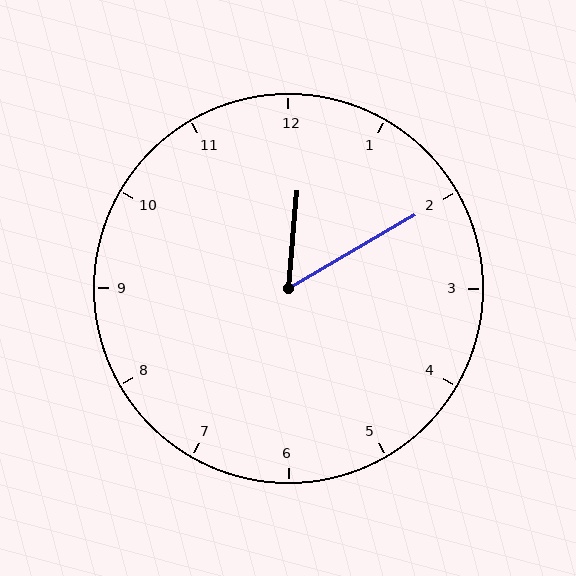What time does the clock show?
12:10.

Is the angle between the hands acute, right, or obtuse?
It is acute.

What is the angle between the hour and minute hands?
Approximately 55 degrees.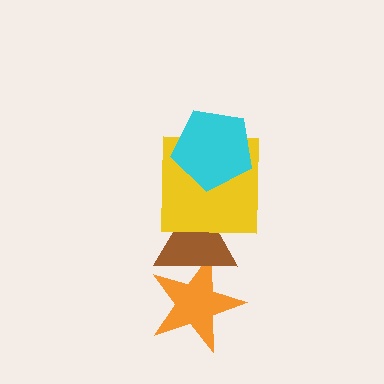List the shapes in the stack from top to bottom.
From top to bottom: the cyan pentagon, the yellow square, the brown triangle, the orange star.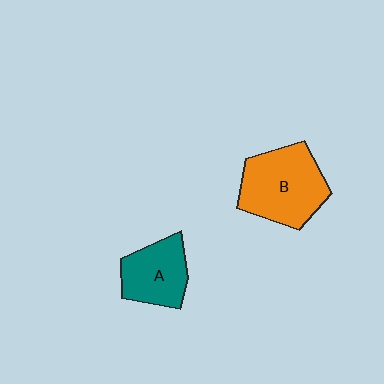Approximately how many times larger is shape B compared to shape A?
Approximately 1.5 times.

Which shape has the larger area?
Shape B (orange).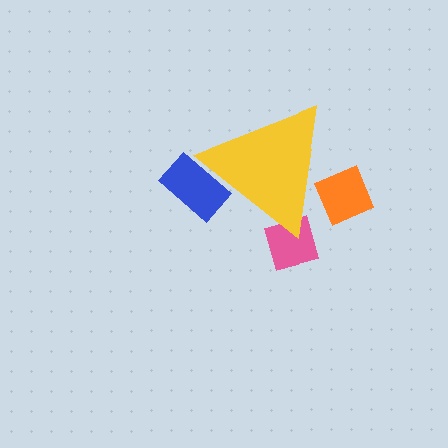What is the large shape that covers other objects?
A yellow triangle.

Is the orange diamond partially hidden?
Yes, the orange diamond is partially hidden behind the yellow triangle.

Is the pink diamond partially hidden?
Yes, the pink diamond is partially hidden behind the yellow triangle.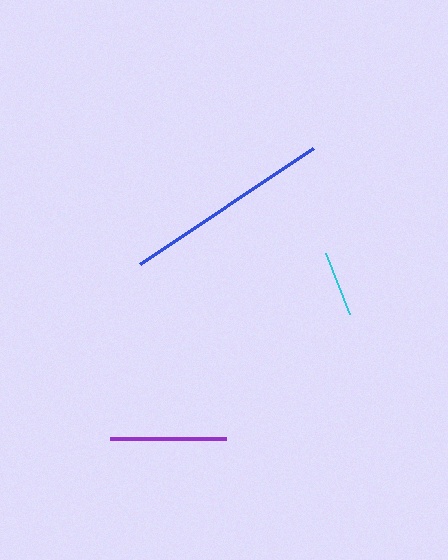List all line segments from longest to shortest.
From longest to shortest: blue, purple, cyan.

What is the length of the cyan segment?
The cyan segment is approximately 66 pixels long.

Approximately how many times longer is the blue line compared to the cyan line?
The blue line is approximately 3.2 times the length of the cyan line.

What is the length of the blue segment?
The blue segment is approximately 209 pixels long.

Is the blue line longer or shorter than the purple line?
The blue line is longer than the purple line.